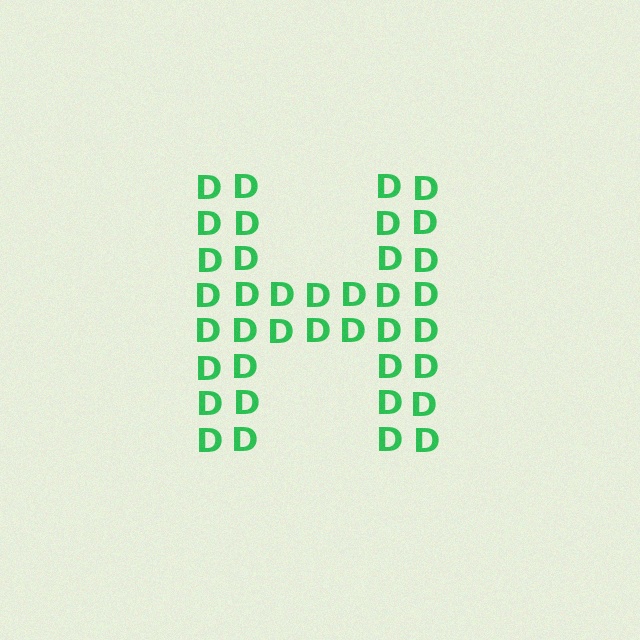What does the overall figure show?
The overall figure shows the letter H.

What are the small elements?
The small elements are letter D's.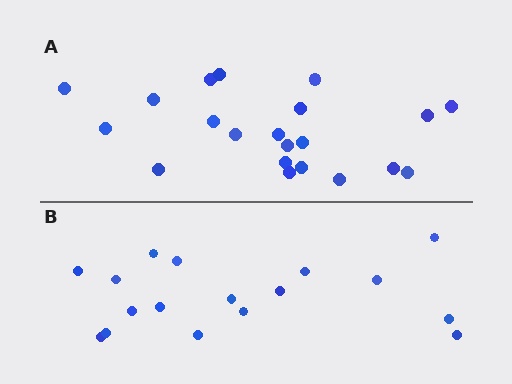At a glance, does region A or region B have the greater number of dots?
Region A (the top region) has more dots.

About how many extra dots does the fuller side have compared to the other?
Region A has about 4 more dots than region B.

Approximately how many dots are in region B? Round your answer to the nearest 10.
About 20 dots. (The exact count is 17, which rounds to 20.)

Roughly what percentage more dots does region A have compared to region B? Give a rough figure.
About 25% more.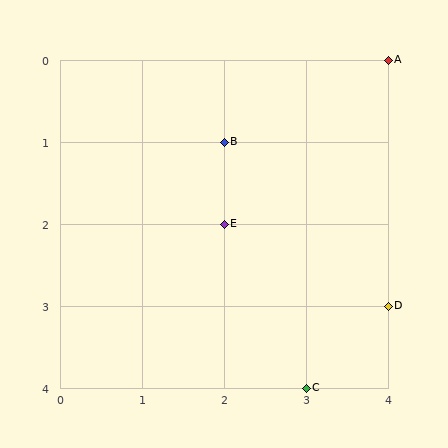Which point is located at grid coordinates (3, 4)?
Point C is at (3, 4).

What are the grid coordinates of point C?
Point C is at grid coordinates (3, 4).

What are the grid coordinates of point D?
Point D is at grid coordinates (4, 3).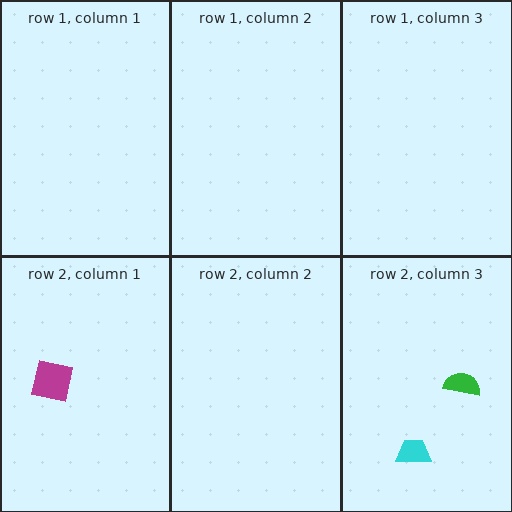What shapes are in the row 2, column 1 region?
The magenta square.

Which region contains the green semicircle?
The row 2, column 3 region.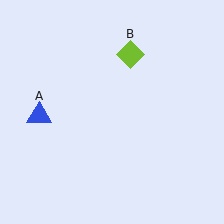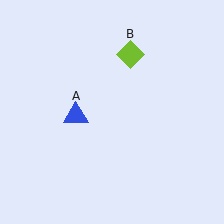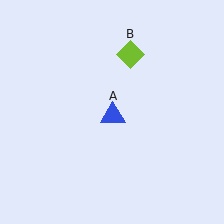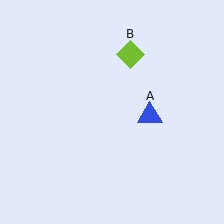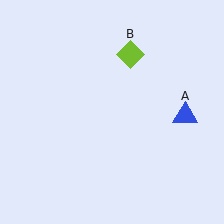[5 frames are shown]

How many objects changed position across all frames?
1 object changed position: blue triangle (object A).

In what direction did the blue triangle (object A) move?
The blue triangle (object A) moved right.